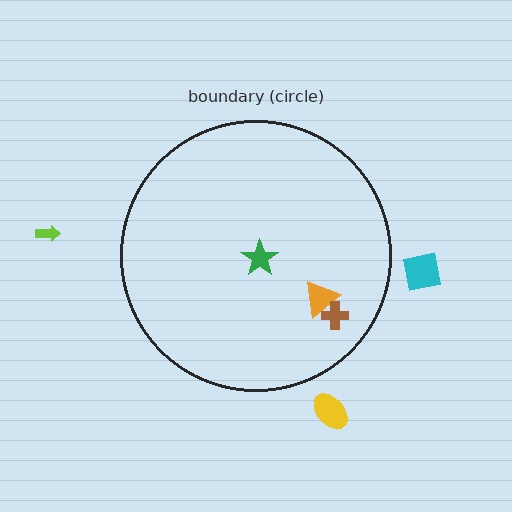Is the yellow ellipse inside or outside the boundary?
Outside.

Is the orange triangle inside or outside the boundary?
Inside.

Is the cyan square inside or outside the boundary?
Outside.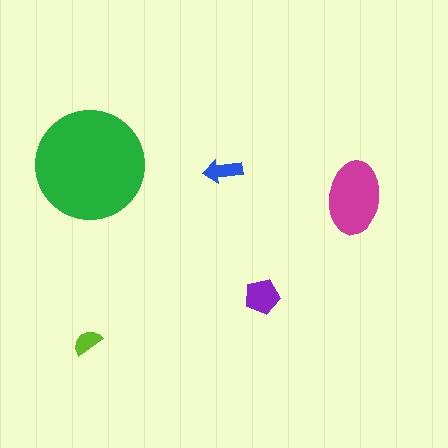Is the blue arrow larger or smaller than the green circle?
Smaller.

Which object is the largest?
The green circle.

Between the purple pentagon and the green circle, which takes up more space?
The green circle.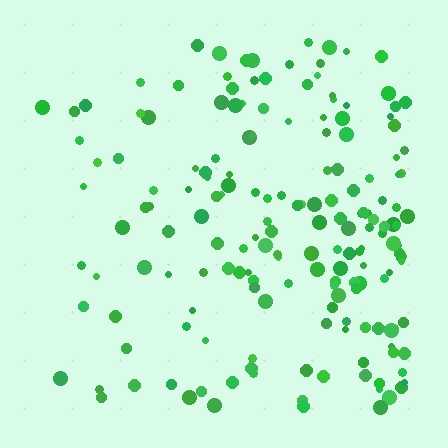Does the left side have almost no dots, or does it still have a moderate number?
Still a moderate number, just noticeably fewer than the right.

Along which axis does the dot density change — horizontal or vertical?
Horizontal.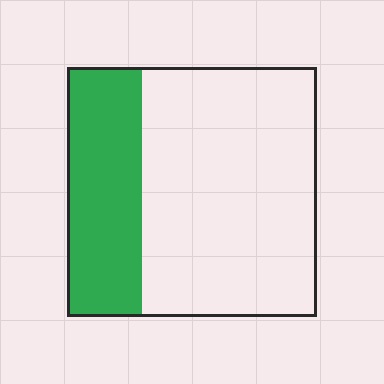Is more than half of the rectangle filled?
No.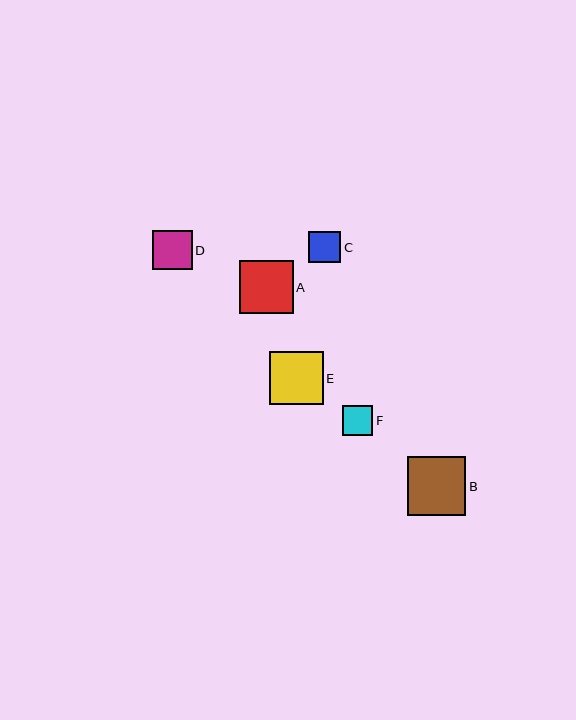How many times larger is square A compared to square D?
Square A is approximately 1.3 times the size of square D.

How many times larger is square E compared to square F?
Square E is approximately 1.8 times the size of square F.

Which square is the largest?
Square B is the largest with a size of approximately 58 pixels.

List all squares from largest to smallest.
From largest to smallest: B, A, E, D, C, F.